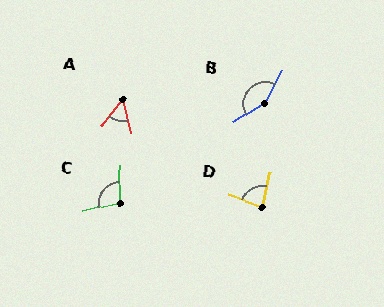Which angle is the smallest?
A, at approximately 52 degrees.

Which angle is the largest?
B, at approximately 150 degrees.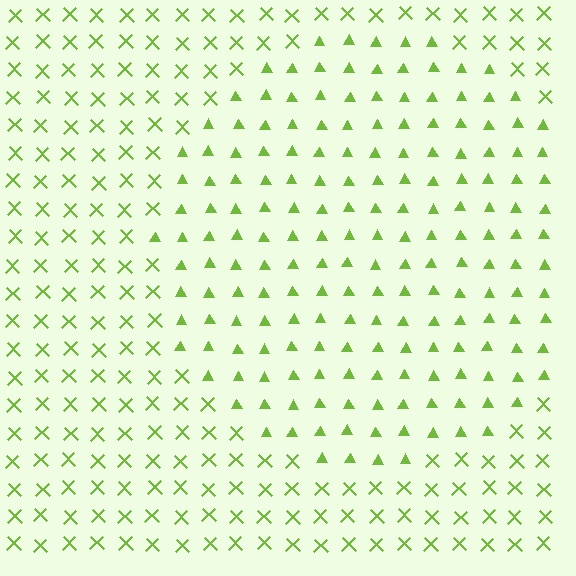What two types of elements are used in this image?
The image uses triangles inside the circle region and X marks outside it.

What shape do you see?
I see a circle.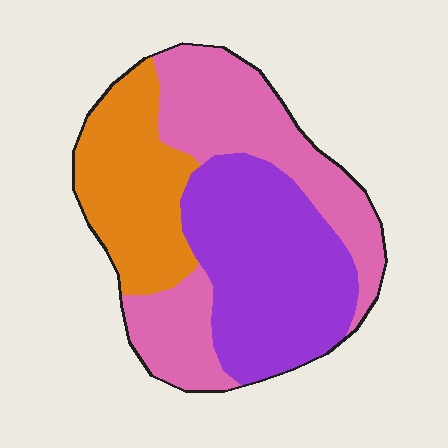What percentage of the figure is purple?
Purple takes up about three eighths (3/8) of the figure.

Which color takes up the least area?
Orange, at roughly 25%.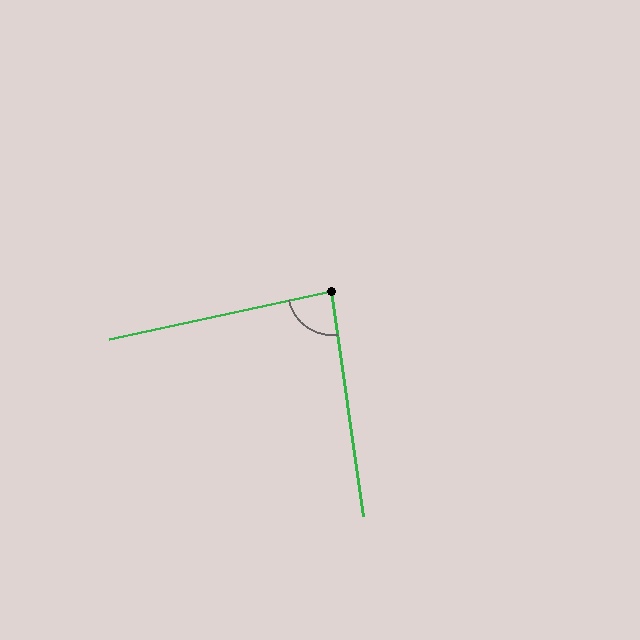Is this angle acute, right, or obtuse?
It is approximately a right angle.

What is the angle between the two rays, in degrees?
Approximately 86 degrees.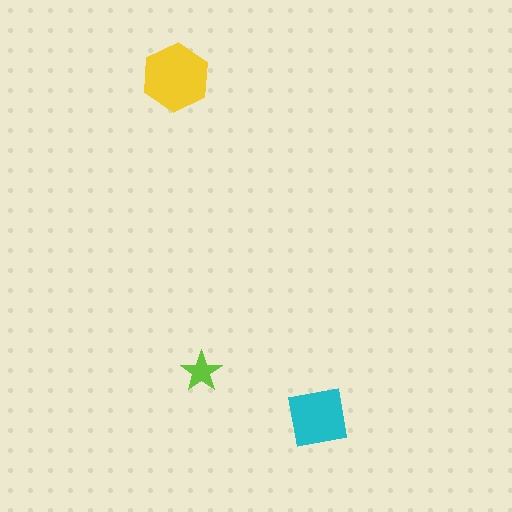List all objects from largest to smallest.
The yellow hexagon, the cyan square, the lime star.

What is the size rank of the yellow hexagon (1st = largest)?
1st.